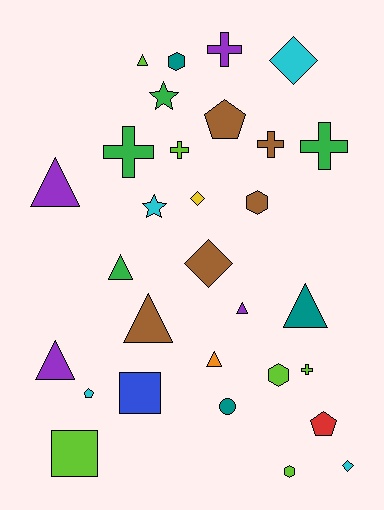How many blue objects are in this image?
There is 1 blue object.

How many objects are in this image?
There are 30 objects.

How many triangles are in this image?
There are 8 triangles.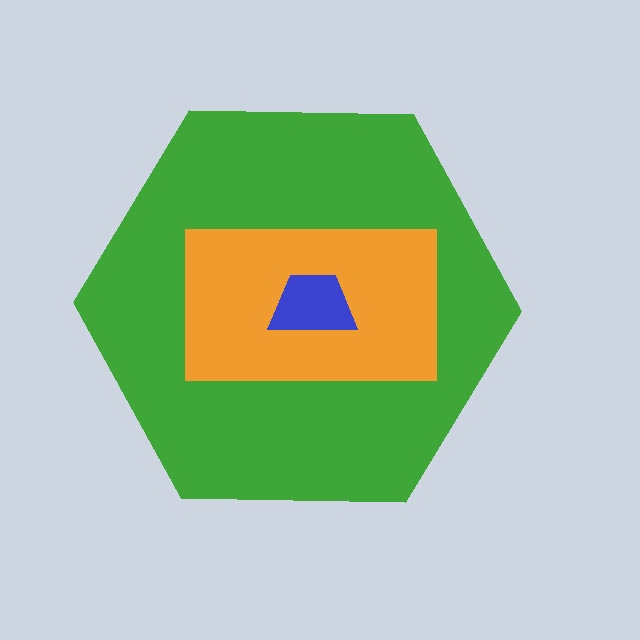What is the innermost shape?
The blue trapezoid.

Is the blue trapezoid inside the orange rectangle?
Yes.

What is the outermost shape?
The green hexagon.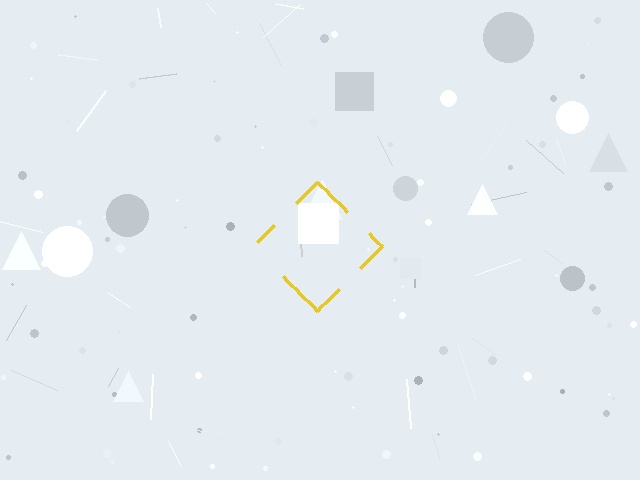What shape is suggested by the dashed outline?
The dashed outline suggests a diamond.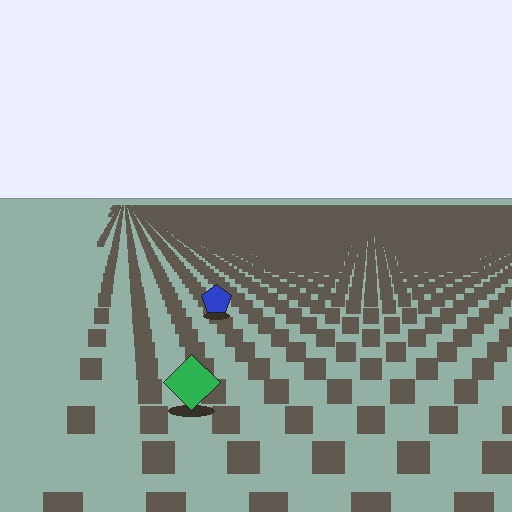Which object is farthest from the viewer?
The blue pentagon is farthest from the viewer. It appears smaller and the ground texture around it is denser.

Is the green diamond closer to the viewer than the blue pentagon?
Yes. The green diamond is closer — you can tell from the texture gradient: the ground texture is coarser near it.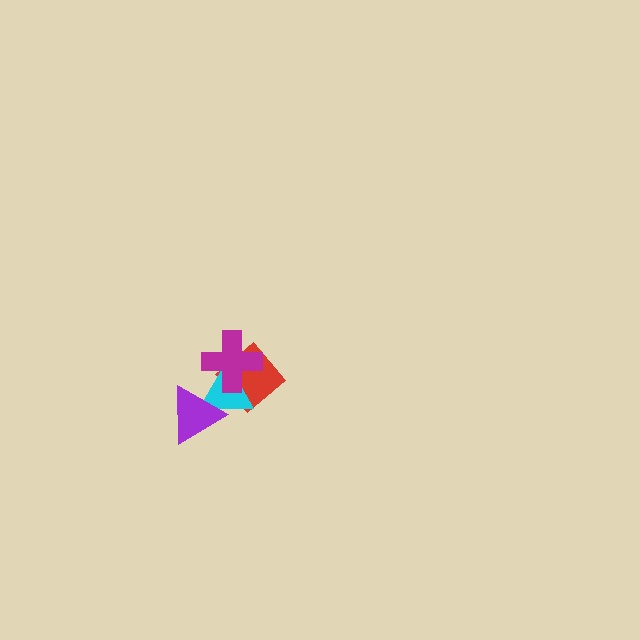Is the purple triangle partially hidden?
No, no other shape covers it.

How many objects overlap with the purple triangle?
1 object overlaps with the purple triangle.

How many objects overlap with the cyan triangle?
3 objects overlap with the cyan triangle.